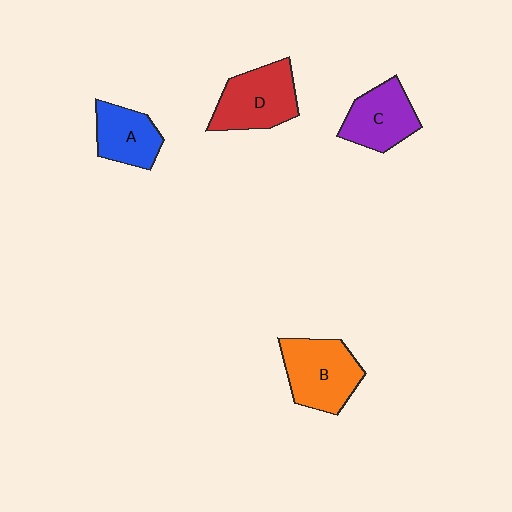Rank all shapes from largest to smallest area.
From largest to smallest: B (orange), D (red), C (purple), A (blue).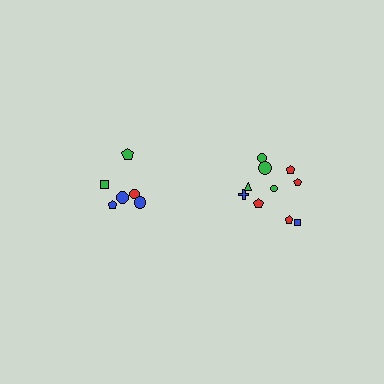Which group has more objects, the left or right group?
The right group.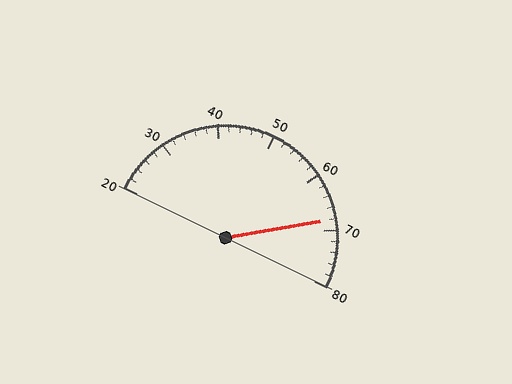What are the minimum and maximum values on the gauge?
The gauge ranges from 20 to 80.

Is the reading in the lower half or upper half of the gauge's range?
The reading is in the upper half of the range (20 to 80).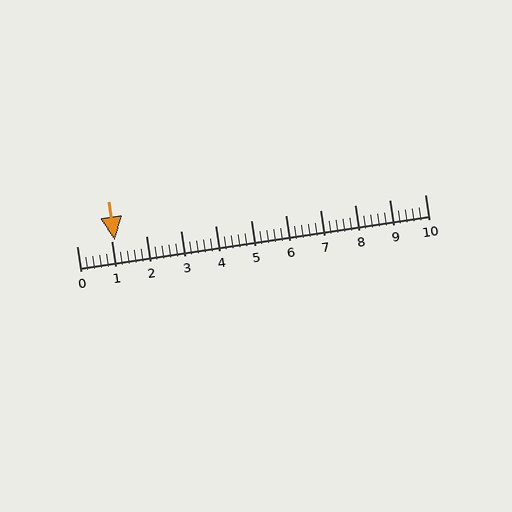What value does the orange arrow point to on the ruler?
The orange arrow points to approximately 1.1.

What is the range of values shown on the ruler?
The ruler shows values from 0 to 10.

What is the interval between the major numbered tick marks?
The major tick marks are spaced 1 units apart.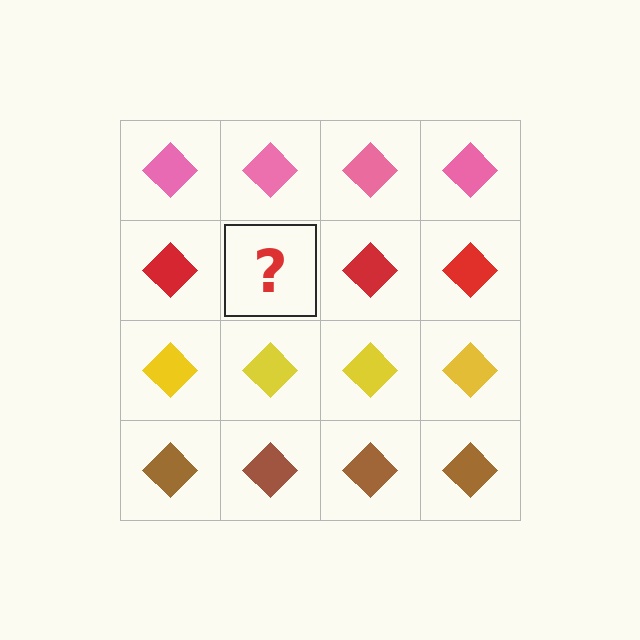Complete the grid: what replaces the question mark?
The question mark should be replaced with a red diamond.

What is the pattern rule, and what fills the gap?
The rule is that each row has a consistent color. The gap should be filled with a red diamond.